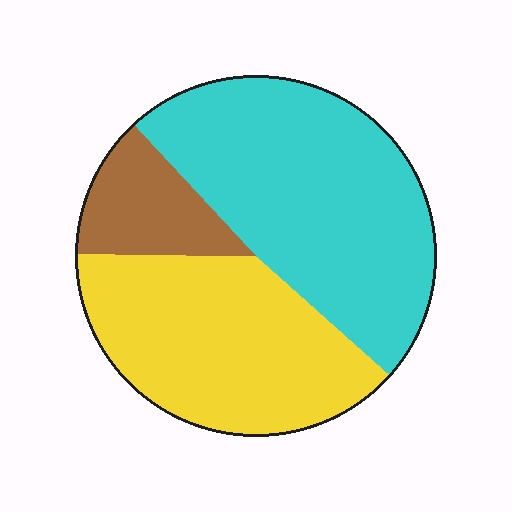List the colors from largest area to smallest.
From largest to smallest: cyan, yellow, brown.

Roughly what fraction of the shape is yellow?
Yellow covers roughly 40% of the shape.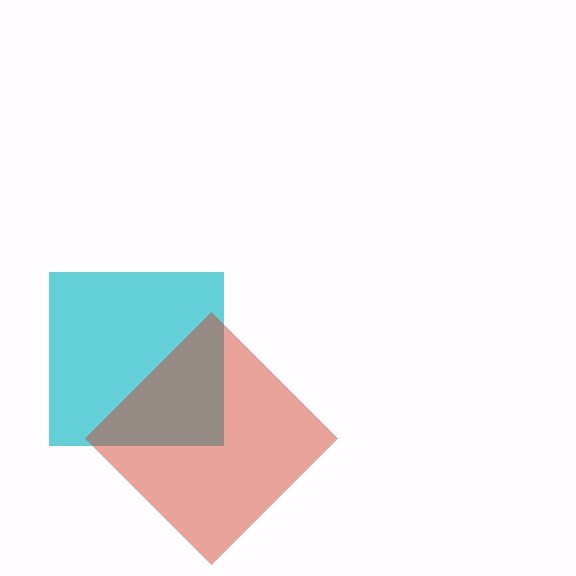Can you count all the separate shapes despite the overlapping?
Yes, there are 2 separate shapes.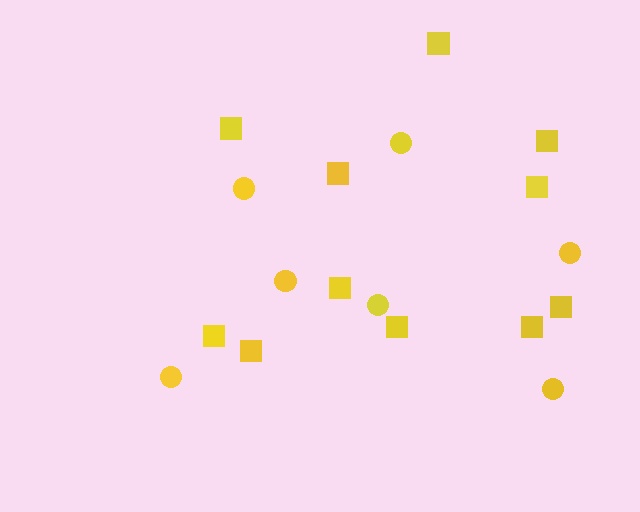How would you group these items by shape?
There are 2 groups: one group of squares (11) and one group of circles (7).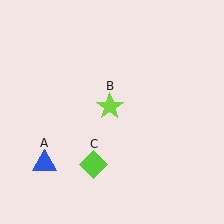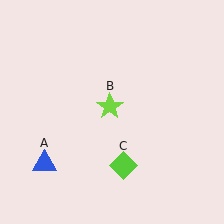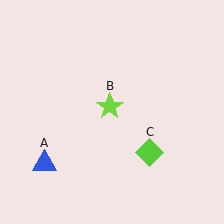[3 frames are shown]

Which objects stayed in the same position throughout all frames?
Blue triangle (object A) and lime star (object B) remained stationary.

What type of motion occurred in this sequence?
The lime diamond (object C) rotated counterclockwise around the center of the scene.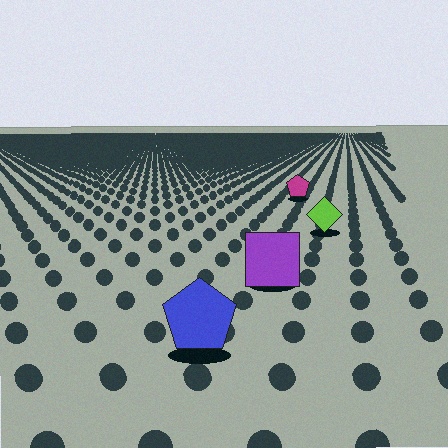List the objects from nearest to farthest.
From nearest to farthest: the blue pentagon, the purple square, the lime diamond, the magenta pentagon.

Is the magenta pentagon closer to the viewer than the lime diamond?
No. The lime diamond is closer — you can tell from the texture gradient: the ground texture is coarser near it.